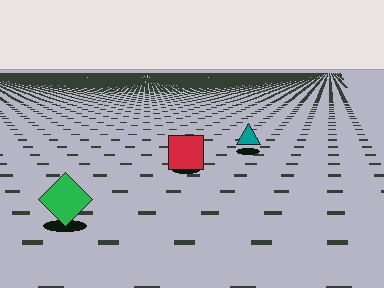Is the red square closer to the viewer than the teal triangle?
Yes. The red square is closer — you can tell from the texture gradient: the ground texture is coarser near it.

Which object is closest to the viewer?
The green diamond is closest. The texture marks near it are larger and more spread out.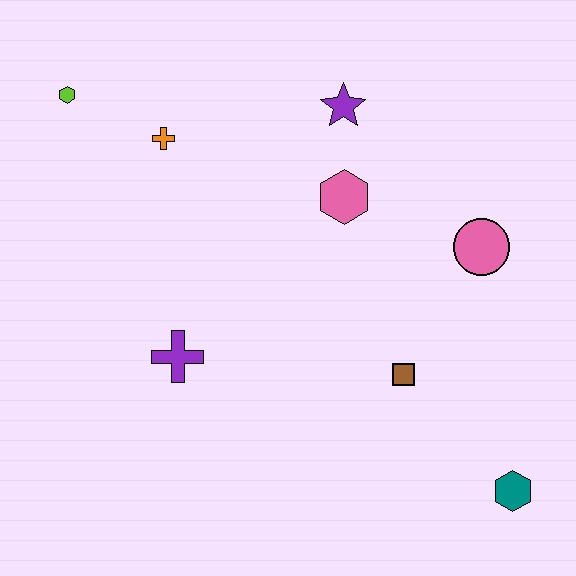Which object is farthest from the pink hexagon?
The teal hexagon is farthest from the pink hexagon.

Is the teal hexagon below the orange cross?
Yes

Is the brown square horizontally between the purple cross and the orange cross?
No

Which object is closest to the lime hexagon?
The orange cross is closest to the lime hexagon.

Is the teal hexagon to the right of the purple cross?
Yes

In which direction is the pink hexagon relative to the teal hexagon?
The pink hexagon is above the teal hexagon.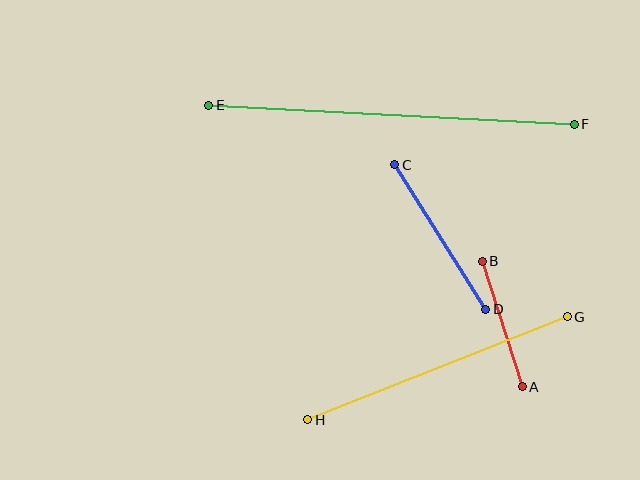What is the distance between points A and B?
The distance is approximately 132 pixels.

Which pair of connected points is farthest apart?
Points E and F are farthest apart.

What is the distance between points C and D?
The distance is approximately 171 pixels.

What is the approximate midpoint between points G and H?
The midpoint is at approximately (438, 368) pixels.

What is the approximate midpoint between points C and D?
The midpoint is at approximately (440, 237) pixels.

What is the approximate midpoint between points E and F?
The midpoint is at approximately (392, 115) pixels.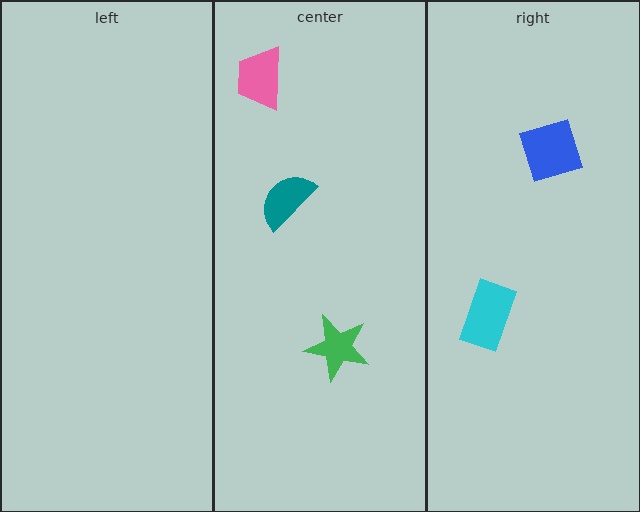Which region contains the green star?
The center region.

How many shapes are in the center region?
3.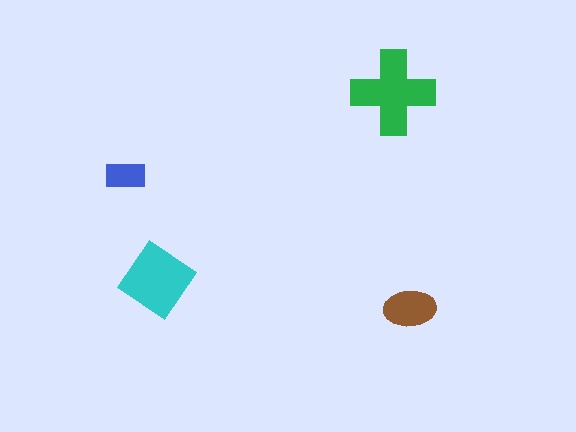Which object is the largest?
The green cross.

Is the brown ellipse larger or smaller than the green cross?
Smaller.